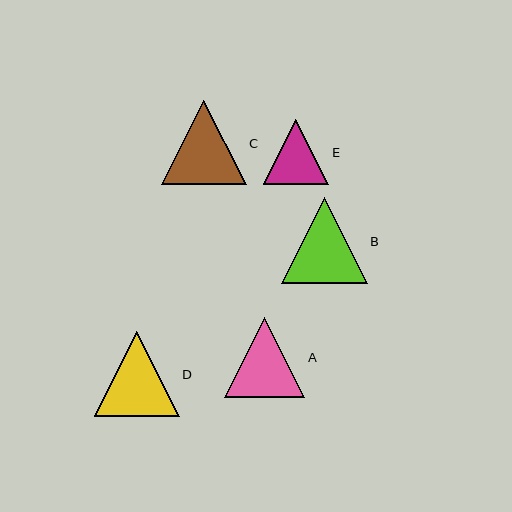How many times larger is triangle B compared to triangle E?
Triangle B is approximately 1.3 times the size of triangle E.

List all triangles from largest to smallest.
From largest to smallest: B, D, C, A, E.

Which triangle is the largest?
Triangle B is the largest with a size of approximately 86 pixels.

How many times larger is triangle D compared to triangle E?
Triangle D is approximately 1.3 times the size of triangle E.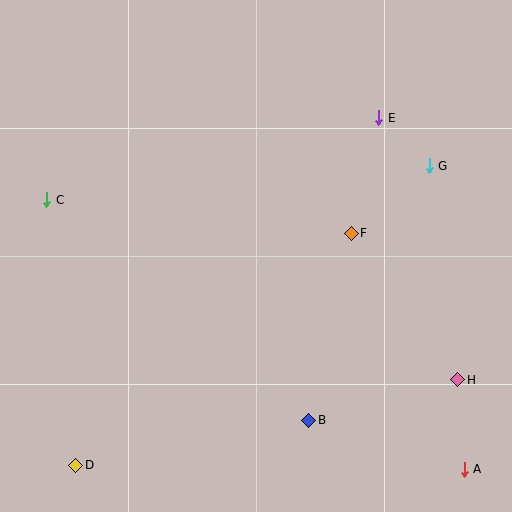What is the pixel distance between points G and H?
The distance between G and H is 216 pixels.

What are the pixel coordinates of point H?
Point H is at (458, 380).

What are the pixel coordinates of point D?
Point D is at (76, 465).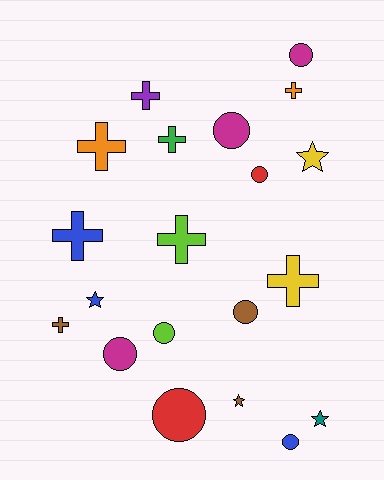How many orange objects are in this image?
There are 2 orange objects.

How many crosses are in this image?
There are 8 crosses.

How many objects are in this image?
There are 20 objects.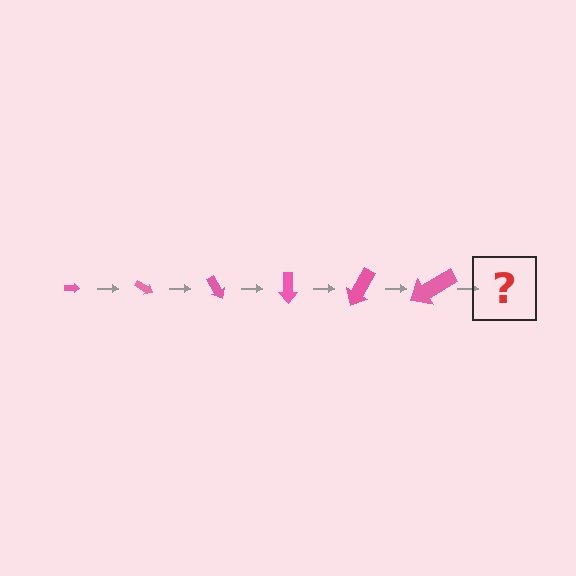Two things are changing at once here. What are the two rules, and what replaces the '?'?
The two rules are that the arrow grows larger each step and it rotates 30 degrees each step. The '?' should be an arrow, larger than the previous one and rotated 180 degrees from the start.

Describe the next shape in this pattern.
It should be an arrow, larger than the previous one and rotated 180 degrees from the start.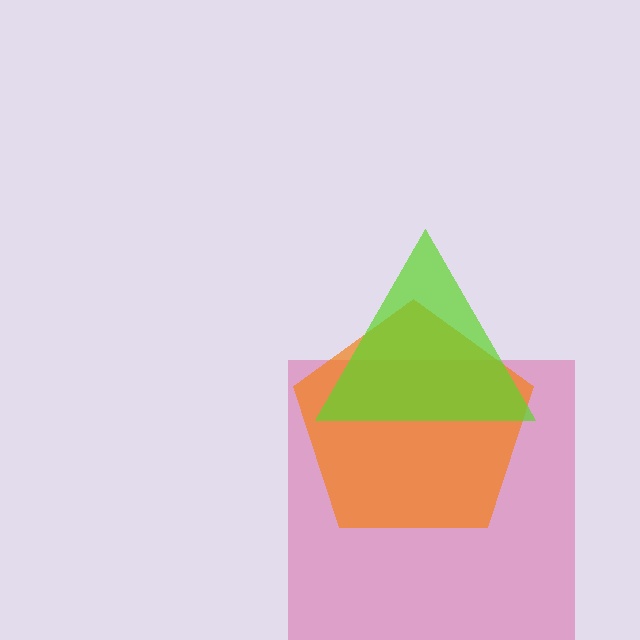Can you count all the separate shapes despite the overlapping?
Yes, there are 3 separate shapes.